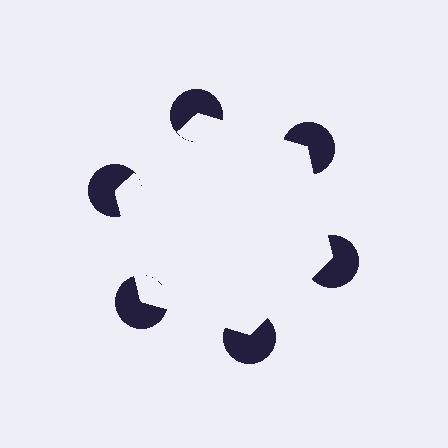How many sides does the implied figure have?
6 sides.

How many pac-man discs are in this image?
There are 6 — one at each vertex of the illusory hexagon.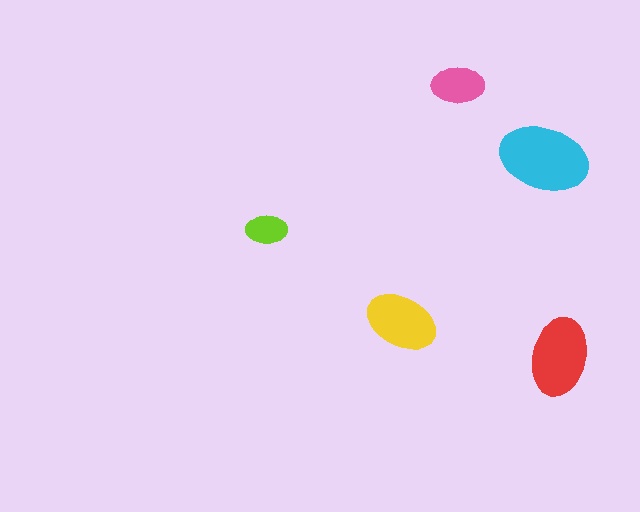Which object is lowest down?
The red ellipse is bottommost.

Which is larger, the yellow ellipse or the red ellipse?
The red one.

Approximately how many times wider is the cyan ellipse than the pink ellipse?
About 1.5 times wider.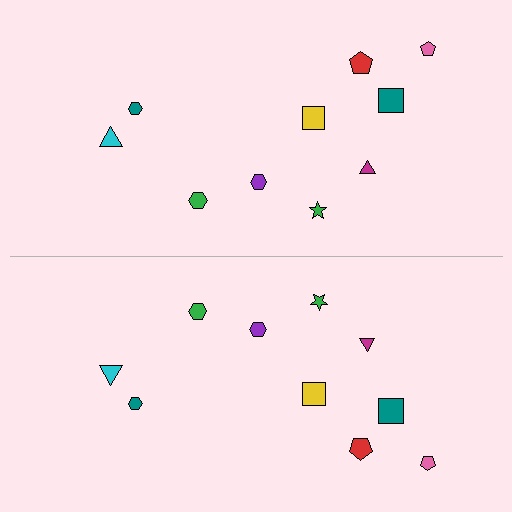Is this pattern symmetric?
Yes, this pattern has bilateral (reflection) symmetry.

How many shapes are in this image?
There are 20 shapes in this image.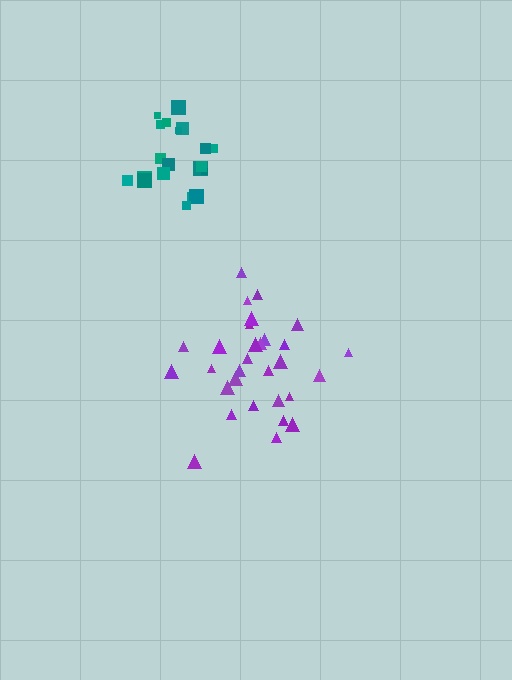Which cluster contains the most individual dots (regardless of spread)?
Purple (30).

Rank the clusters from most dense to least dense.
teal, purple.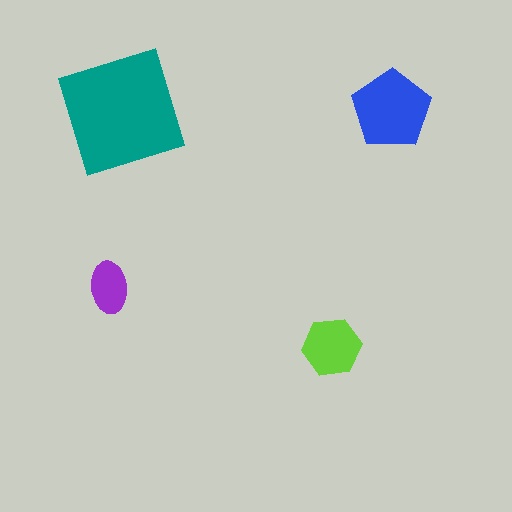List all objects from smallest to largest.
The purple ellipse, the lime hexagon, the blue pentagon, the teal square.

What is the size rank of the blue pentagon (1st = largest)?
2nd.